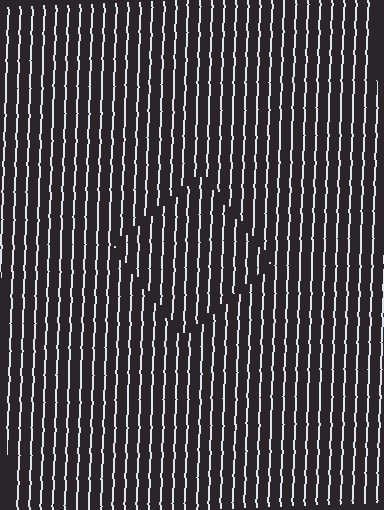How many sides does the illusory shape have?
4 sides — the line-ends trace a square.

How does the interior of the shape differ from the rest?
The interior of the shape contains the same grating, shifted by half a period — the contour is defined by the phase discontinuity where line-ends from the inner and outer gratings abut.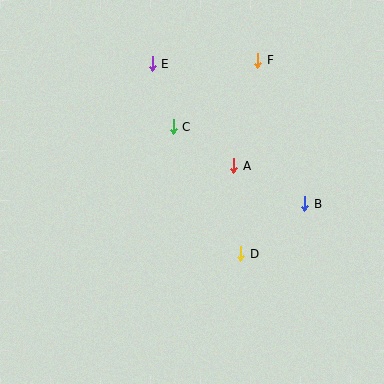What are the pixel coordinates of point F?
Point F is at (258, 60).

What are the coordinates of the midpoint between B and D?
The midpoint between B and D is at (273, 229).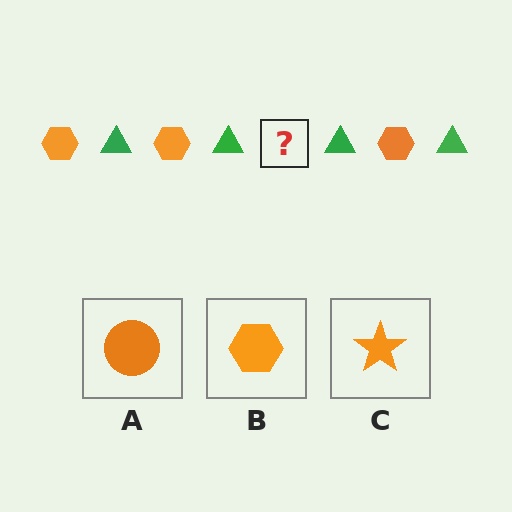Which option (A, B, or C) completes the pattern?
B.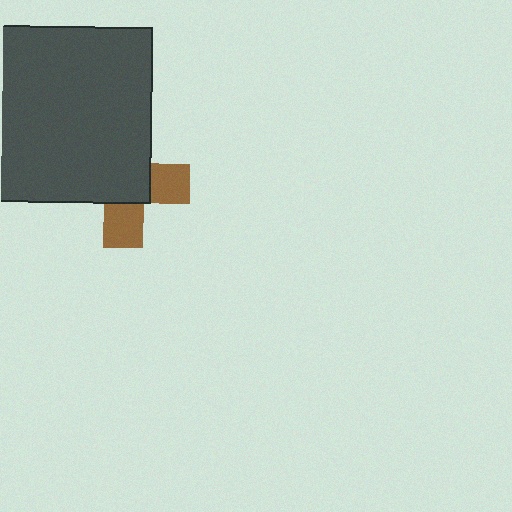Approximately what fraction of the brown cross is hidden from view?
Roughly 62% of the brown cross is hidden behind the dark gray square.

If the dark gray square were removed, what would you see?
You would see the complete brown cross.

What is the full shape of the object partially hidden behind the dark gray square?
The partially hidden object is a brown cross.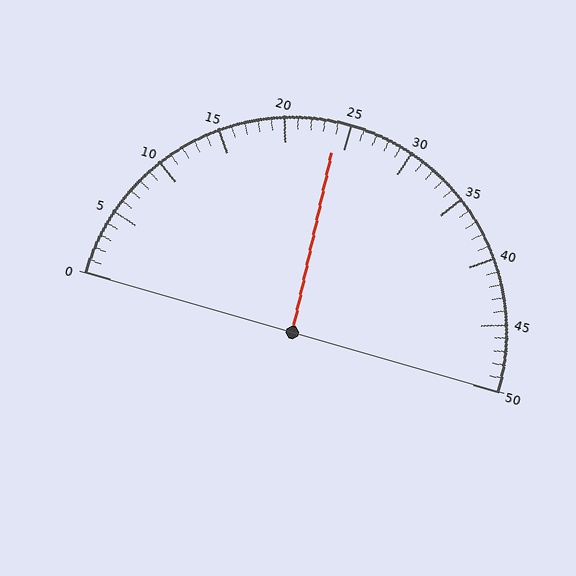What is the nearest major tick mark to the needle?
The nearest major tick mark is 25.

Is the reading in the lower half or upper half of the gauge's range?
The reading is in the lower half of the range (0 to 50).